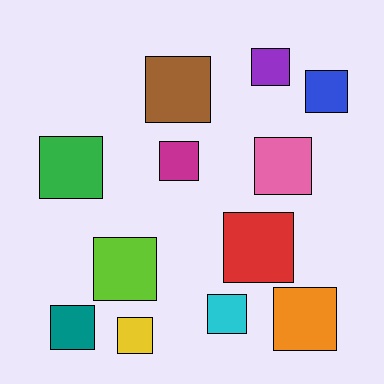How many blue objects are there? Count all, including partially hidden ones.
There is 1 blue object.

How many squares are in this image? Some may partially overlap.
There are 12 squares.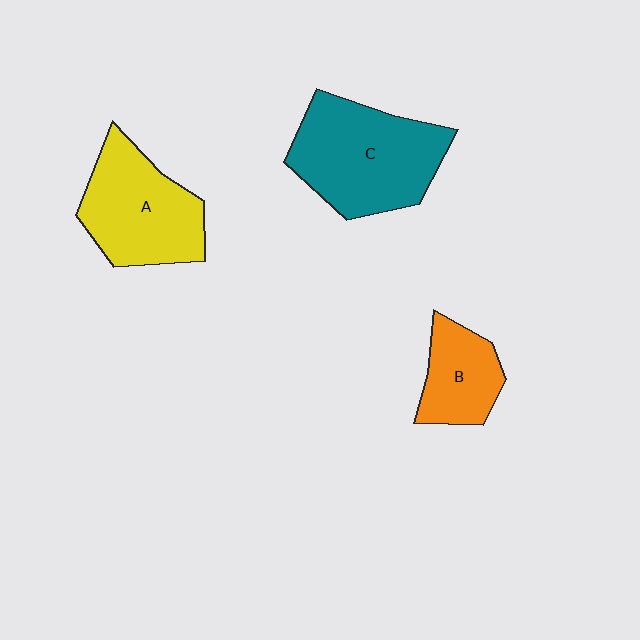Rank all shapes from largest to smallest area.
From largest to smallest: C (teal), A (yellow), B (orange).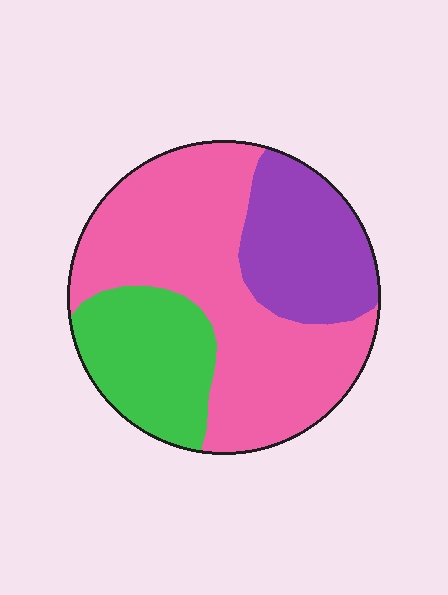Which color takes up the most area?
Pink, at roughly 55%.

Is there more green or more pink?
Pink.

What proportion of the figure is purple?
Purple takes up less than a quarter of the figure.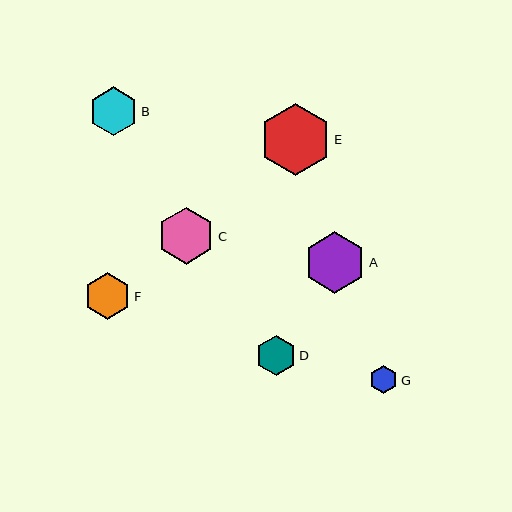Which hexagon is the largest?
Hexagon E is the largest with a size of approximately 71 pixels.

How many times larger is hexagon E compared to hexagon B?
Hexagon E is approximately 1.5 times the size of hexagon B.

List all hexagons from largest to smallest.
From largest to smallest: E, A, C, B, F, D, G.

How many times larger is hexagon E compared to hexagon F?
Hexagon E is approximately 1.5 times the size of hexagon F.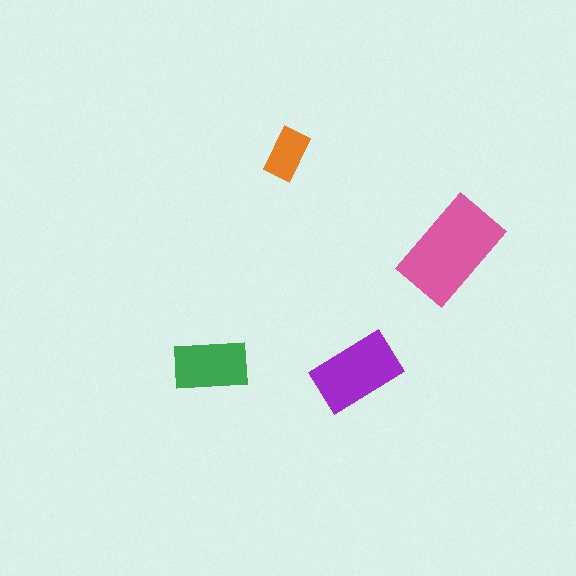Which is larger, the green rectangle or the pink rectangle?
The pink one.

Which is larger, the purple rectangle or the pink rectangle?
The pink one.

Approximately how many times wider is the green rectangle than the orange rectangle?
About 1.5 times wider.